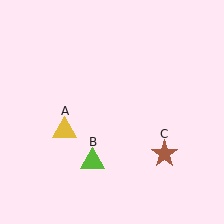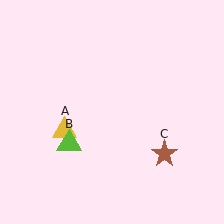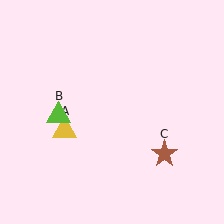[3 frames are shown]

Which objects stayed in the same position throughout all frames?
Yellow triangle (object A) and brown star (object C) remained stationary.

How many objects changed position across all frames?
1 object changed position: lime triangle (object B).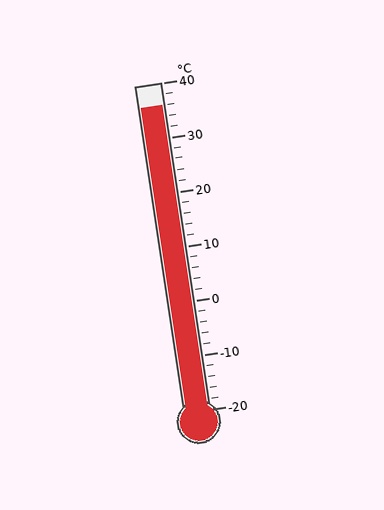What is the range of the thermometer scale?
The thermometer scale ranges from -20°C to 40°C.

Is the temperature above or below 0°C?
The temperature is above 0°C.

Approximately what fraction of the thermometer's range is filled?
The thermometer is filled to approximately 95% of its range.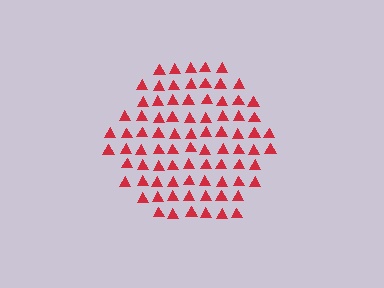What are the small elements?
The small elements are triangles.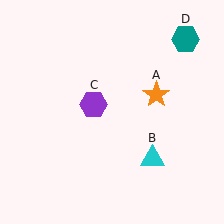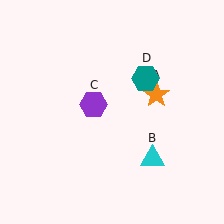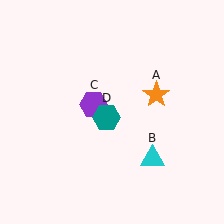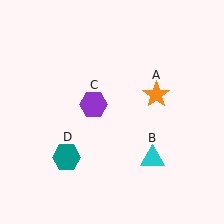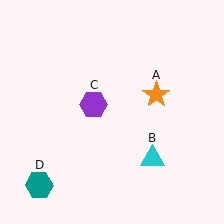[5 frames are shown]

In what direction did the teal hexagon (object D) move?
The teal hexagon (object D) moved down and to the left.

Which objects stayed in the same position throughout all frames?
Orange star (object A) and cyan triangle (object B) and purple hexagon (object C) remained stationary.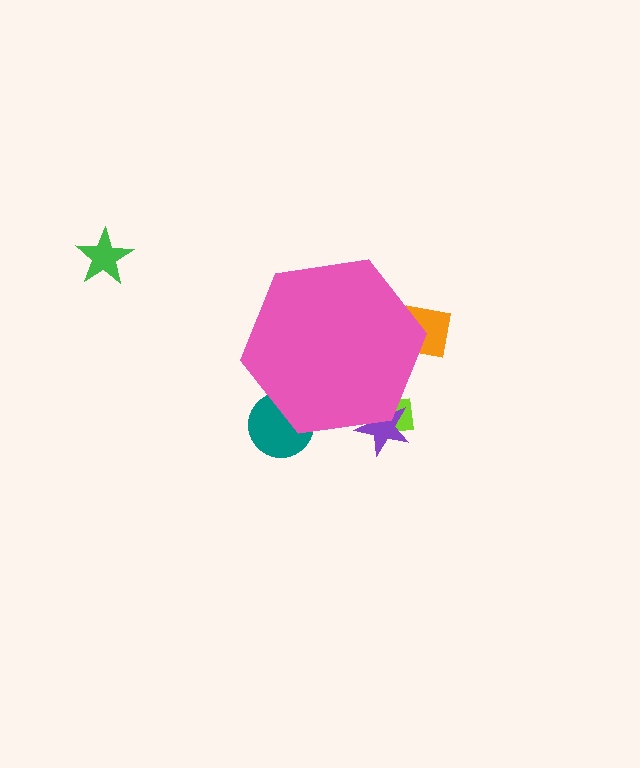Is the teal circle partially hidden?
Yes, the teal circle is partially hidden behind the pink hexagon.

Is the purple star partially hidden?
Yes, the purple star is partially hidden behind the pink hexagon.